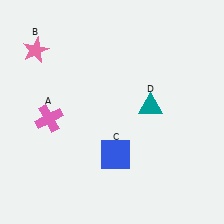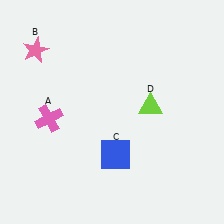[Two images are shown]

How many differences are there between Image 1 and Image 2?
There is 1 difference between the two images.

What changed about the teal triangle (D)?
In Image 1, D is teal. In Image 2, it changed to lime.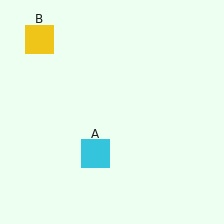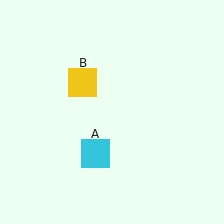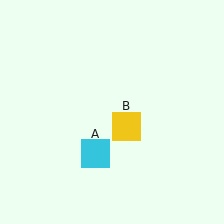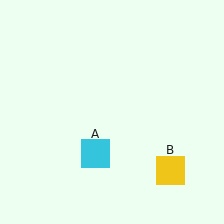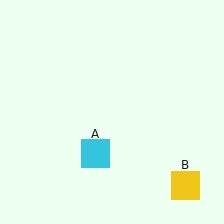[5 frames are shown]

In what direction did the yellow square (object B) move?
The yellow square (object B) moved down and to the right.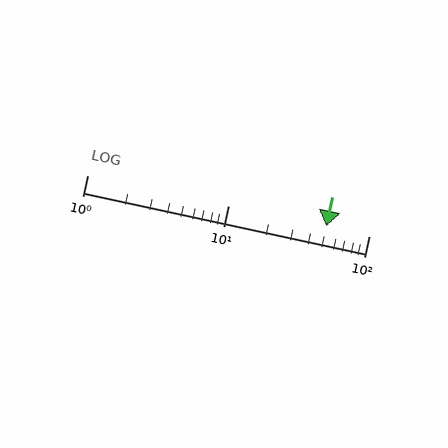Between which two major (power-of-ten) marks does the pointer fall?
The pointer is between 10 and 100.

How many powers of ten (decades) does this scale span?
The scale spans 2 decades, from 1 to 100.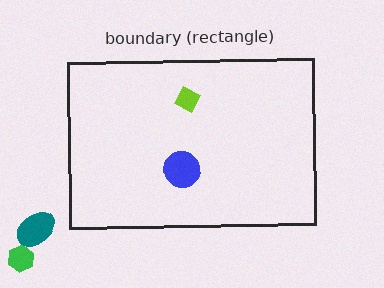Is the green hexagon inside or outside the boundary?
Outside.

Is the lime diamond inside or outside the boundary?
Inside.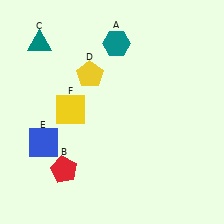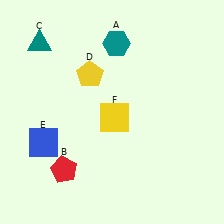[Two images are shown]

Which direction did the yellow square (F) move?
The yellow square (F) moved right.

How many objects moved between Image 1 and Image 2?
1 object moved between the two images.